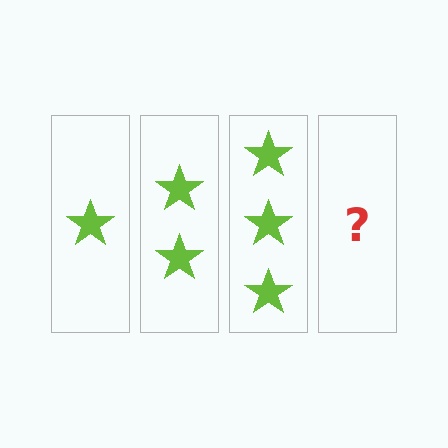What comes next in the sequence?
The next element should be 4 stars.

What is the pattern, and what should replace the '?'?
The pattern is that each step adds one more star. The '?' should be 4 stars.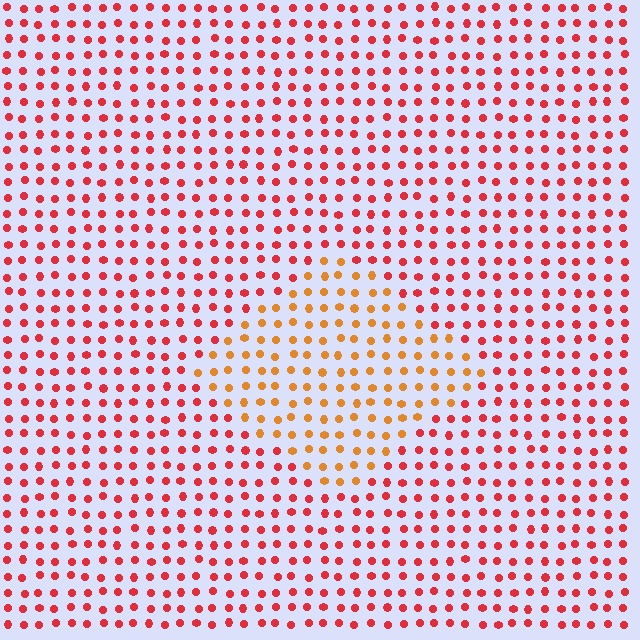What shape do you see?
I see a diamond.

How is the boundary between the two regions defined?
The boundary is defined purely by a slight shift in hue (about 36 degrees). Spacing, size, and orientation are identical on both sides.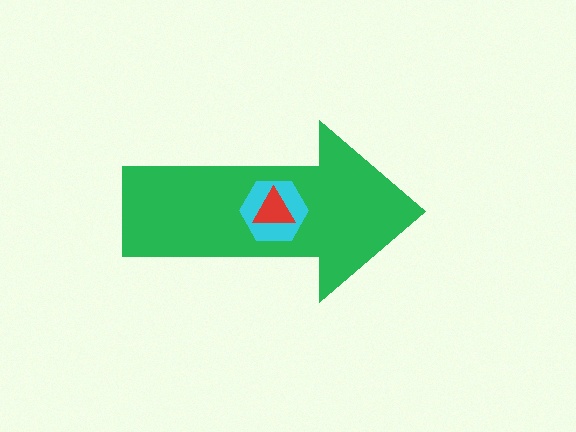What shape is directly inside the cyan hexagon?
The red triangle.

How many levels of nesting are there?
3.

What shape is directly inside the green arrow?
The cyan hexagon.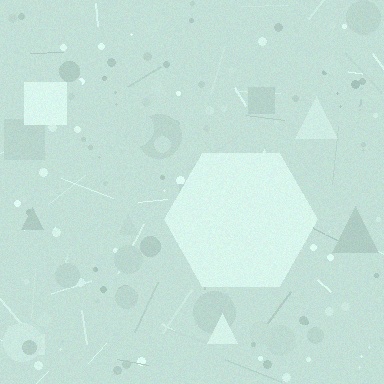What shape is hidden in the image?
A hexagon is hidden in the image.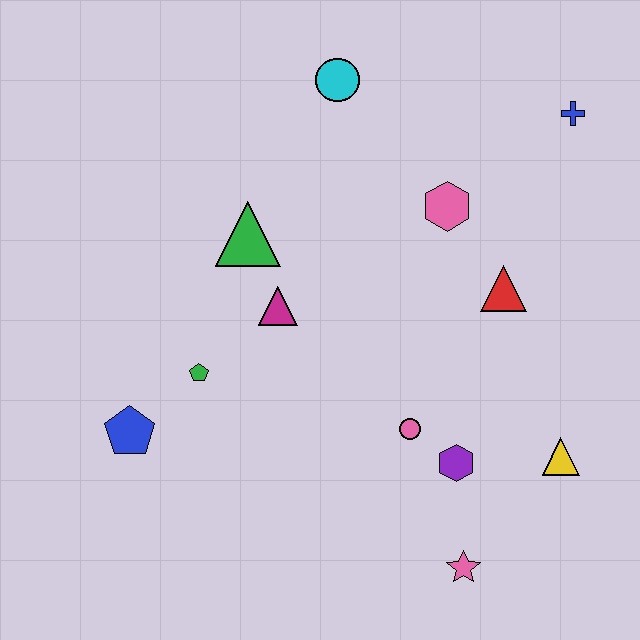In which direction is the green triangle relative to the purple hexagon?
The green triangle is above the purple hexagon.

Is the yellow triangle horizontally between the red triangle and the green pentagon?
No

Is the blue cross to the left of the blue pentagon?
No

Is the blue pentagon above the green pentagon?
No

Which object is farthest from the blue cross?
The blue pentagon is farthest from the blue cross.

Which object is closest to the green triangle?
The magenta triangle is closest to the green triangle.